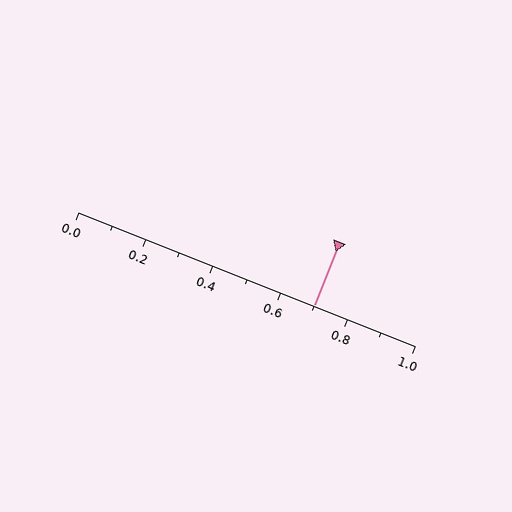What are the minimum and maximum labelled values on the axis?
The axis runs from 0.0 to 1.0.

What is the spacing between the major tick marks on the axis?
The major ticks are spaced 0.2 apart.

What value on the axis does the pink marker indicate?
The marker indicates approximately 0.7.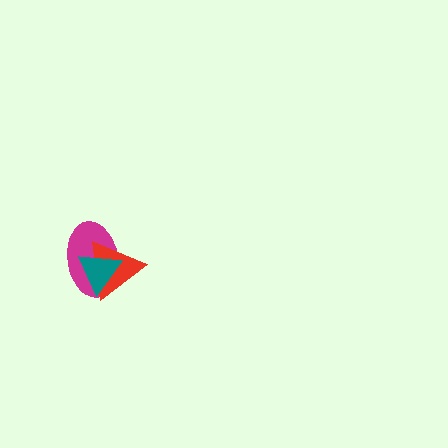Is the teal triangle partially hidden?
No, no other shape covers it.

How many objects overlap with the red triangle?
2 objects overlap with the red triangle.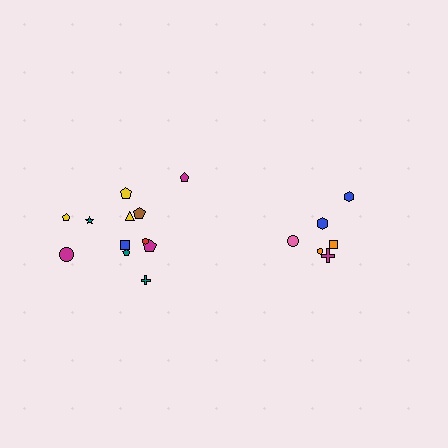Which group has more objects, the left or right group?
The left group.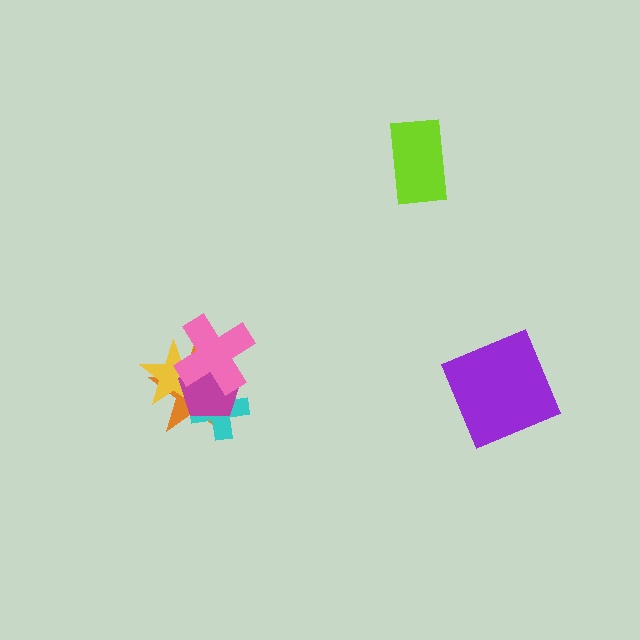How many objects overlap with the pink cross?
4 objects overlap with the pink cross.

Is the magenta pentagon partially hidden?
Yes, it is partially covered by another shape.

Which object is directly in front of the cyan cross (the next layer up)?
The magenta pentagon is directly in front of the cyan cross.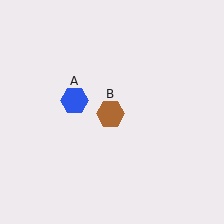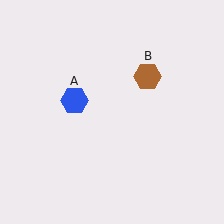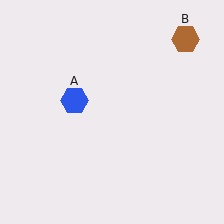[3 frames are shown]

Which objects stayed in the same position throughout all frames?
Blue hexagon (object A) remained stationary.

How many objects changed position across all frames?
1 object changed position: brown hexagon (object B).